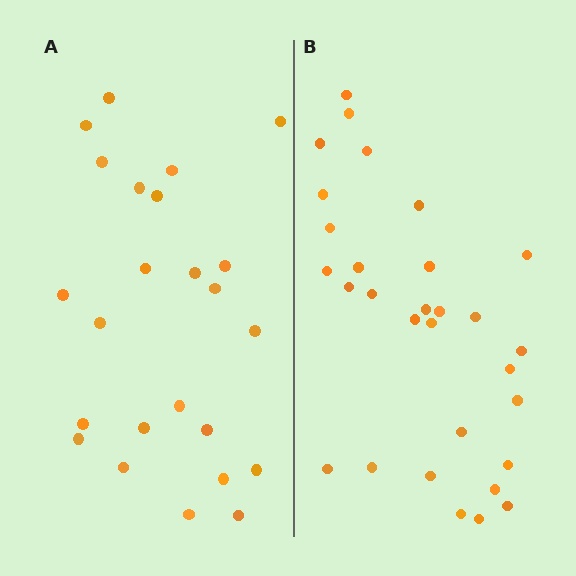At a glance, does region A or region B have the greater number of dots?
Region B (the right region) has more dots.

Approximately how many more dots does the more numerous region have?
Region B has about 6 more dots than region A.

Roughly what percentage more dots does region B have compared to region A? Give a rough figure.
About 25% more.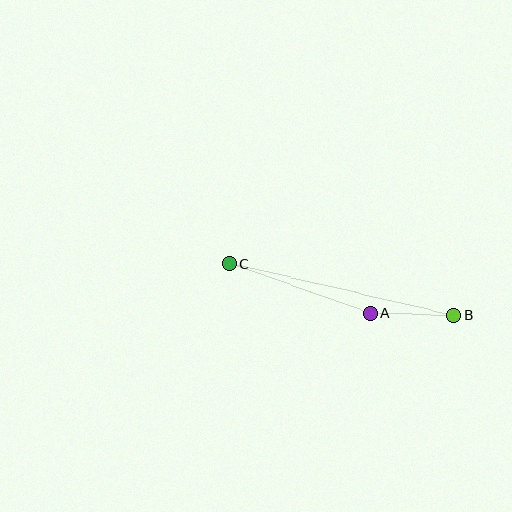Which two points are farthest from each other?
Points B and C are farthest from each other.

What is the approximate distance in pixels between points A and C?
The distance between A and C is approximately 150 pixels.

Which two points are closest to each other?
Points A and B are closest to each other.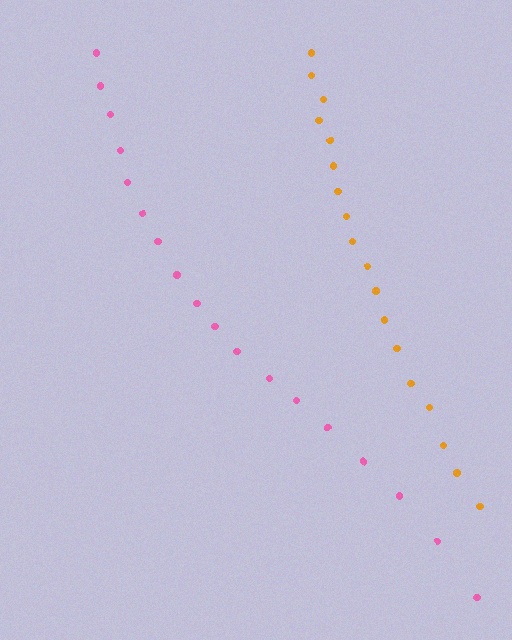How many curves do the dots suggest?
There are 2 distinct paths.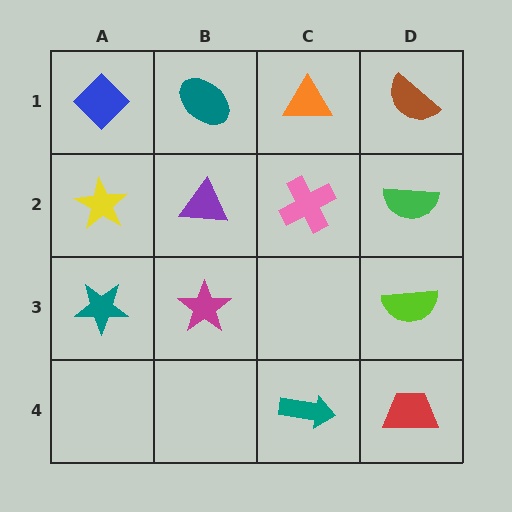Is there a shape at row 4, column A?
No, that cell is empty.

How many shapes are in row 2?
4 shapes.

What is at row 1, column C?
An orange triangle.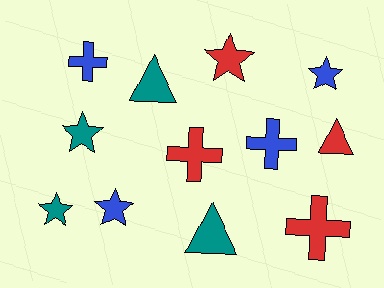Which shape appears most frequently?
Star, with 5 objects.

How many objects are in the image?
There are 12 objects.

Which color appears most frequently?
Red, with 4 objects.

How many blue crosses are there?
There are 2 blue crosses.